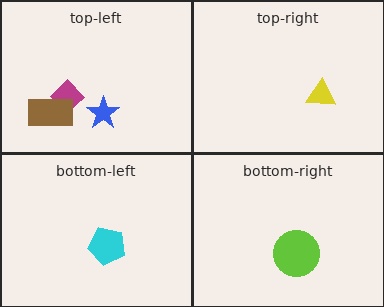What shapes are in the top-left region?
The magenta diamond, the brown rectangle, the blue star.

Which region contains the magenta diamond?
The top-left region.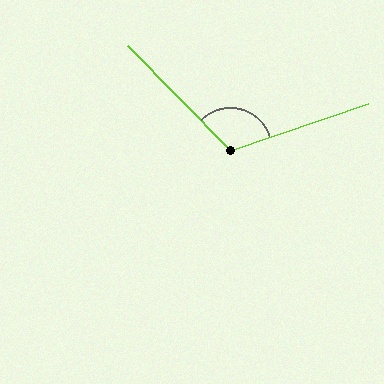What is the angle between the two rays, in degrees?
Approximately 116 degrees.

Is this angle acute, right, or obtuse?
It is obtuse.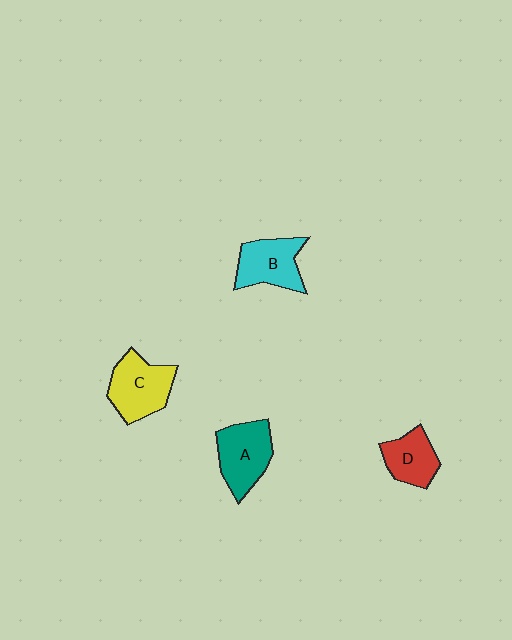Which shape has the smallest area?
Shape D (red).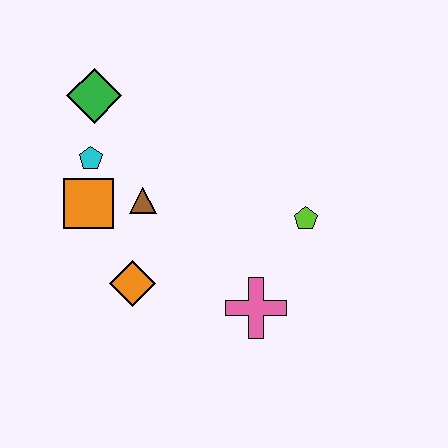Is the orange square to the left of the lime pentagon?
Yes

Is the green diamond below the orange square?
No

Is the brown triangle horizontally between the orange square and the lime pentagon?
Yes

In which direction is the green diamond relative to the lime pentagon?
The green diamond is to the left of the lime pentagon.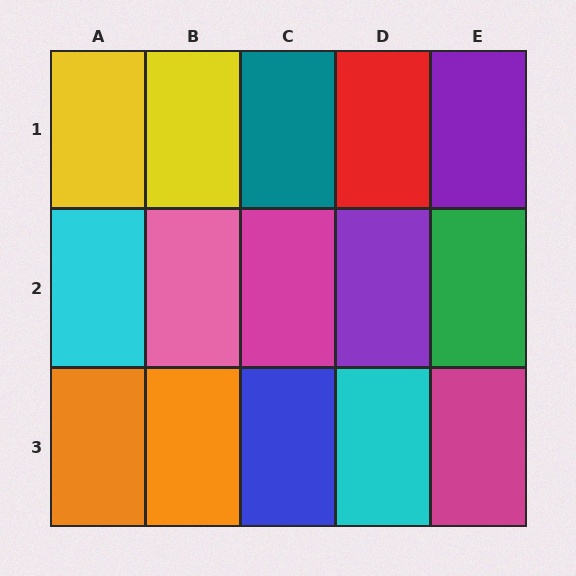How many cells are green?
1 cell is green.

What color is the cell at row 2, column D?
Purple.